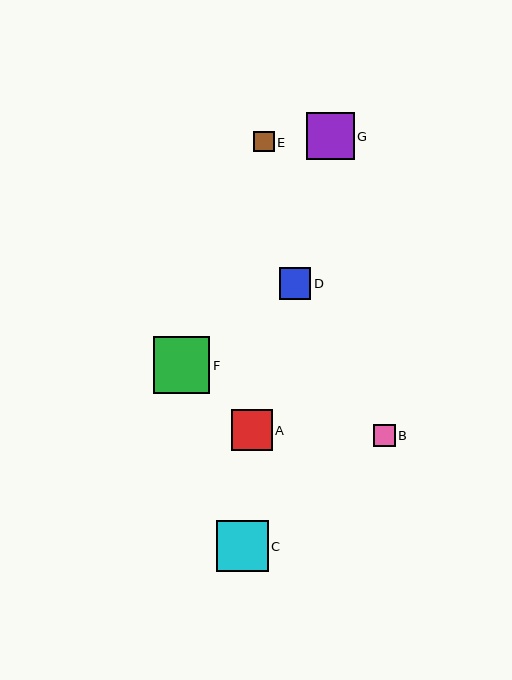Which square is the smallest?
Square E is the smallest with a size of approximately 20 pixels.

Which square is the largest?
Square F is the largest with a size of approximately 57 pixels.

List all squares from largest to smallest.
From largest to smallest: F, C, G, A, D, B, E.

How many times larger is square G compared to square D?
Square G is approximately 1.5 times the size of square D.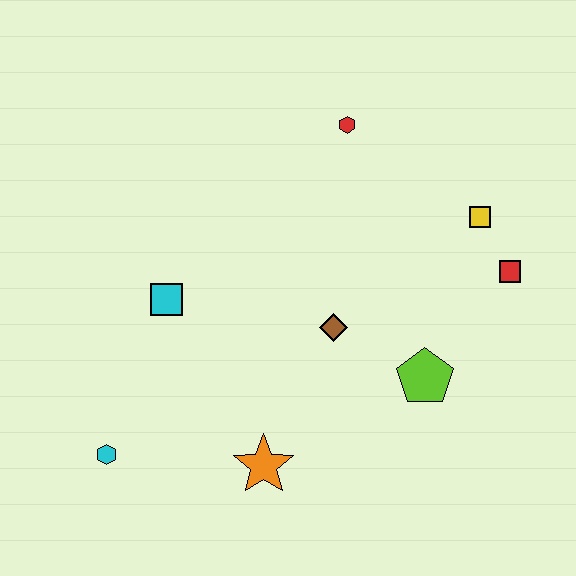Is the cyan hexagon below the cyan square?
Yes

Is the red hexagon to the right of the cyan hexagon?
Yes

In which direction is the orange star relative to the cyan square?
The orange star is below the cyan square.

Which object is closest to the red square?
The yellow square is closest to the red square.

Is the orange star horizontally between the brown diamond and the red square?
No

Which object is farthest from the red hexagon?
The cyan hexagon is farthest from the red hexagon.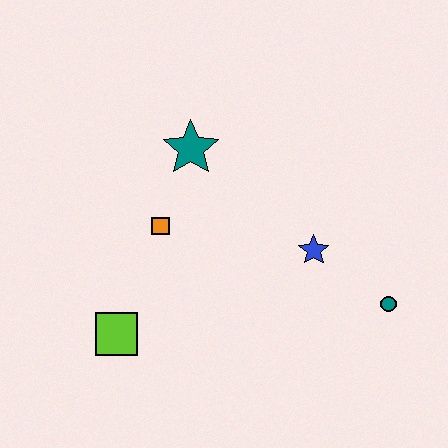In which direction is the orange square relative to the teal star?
The orange square is below the teal star.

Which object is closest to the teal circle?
The blue star is closest to the teal circle.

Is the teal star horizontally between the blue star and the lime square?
Yes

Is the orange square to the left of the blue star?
Yes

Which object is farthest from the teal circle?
The lime square is farthest from the teal circle.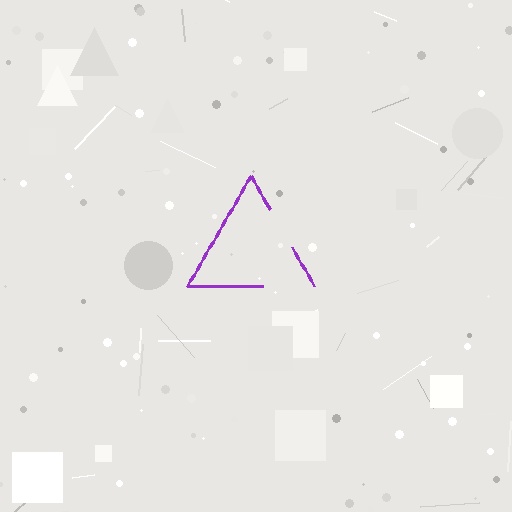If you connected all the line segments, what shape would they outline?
They would outline a triangle.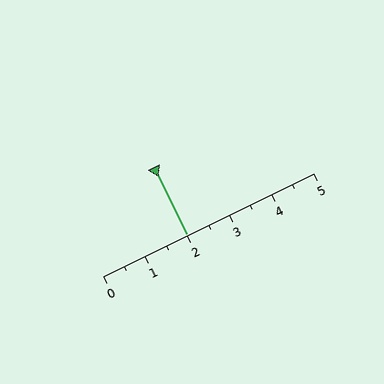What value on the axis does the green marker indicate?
The marker indicates approximately 2.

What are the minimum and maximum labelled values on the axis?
The axis runs from 0 to 5.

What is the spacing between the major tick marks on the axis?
The major ticks are spaced 1 apart.